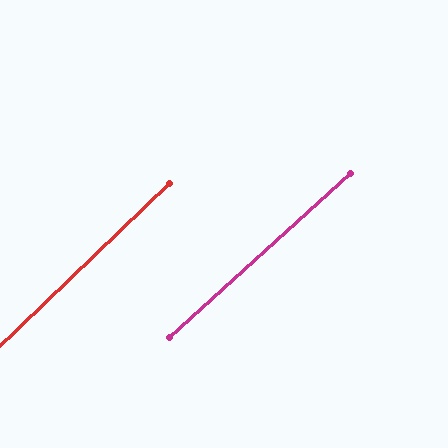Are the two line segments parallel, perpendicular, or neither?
Parallel — their directions differ by only 1.6°.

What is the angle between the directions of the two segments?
Approximately 2 degrees.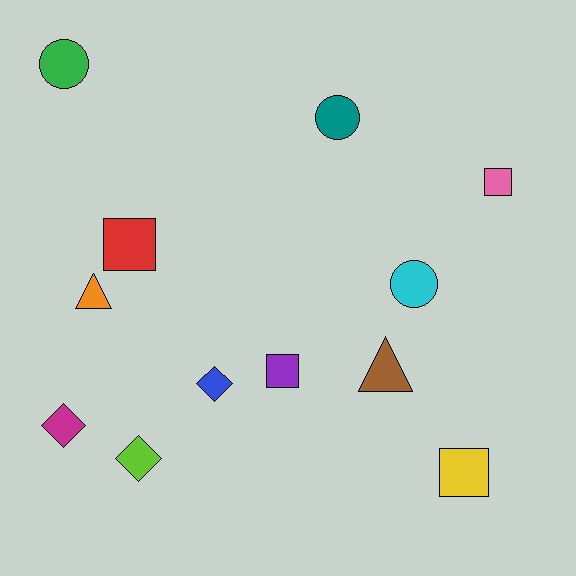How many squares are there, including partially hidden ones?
There are 4 squares.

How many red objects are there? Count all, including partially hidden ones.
There is 1 red object.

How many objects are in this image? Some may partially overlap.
There are 12 objects.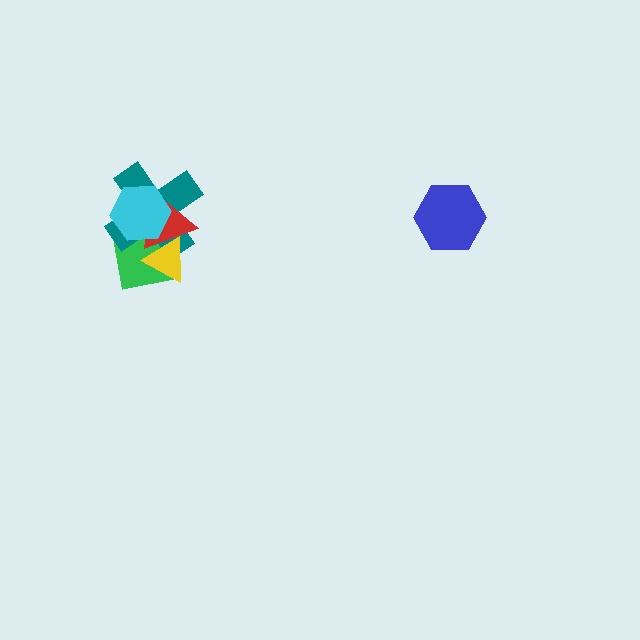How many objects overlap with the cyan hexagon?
3 objects overlap with the cyan hexagon.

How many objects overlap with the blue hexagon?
0 objects overlap with the blue hexagon.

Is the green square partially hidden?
Yes, it is partially covered by another shape.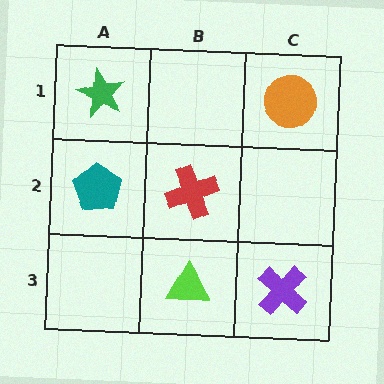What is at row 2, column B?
A red cross.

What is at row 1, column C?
An orange circle.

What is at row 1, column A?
A green star.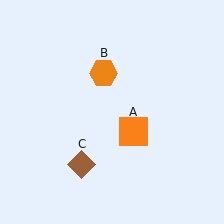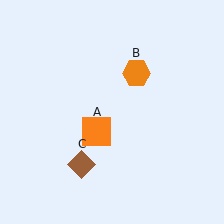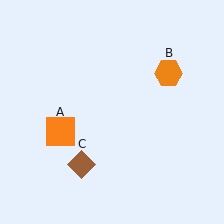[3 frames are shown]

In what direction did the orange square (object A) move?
The orange square (object A) moved left.